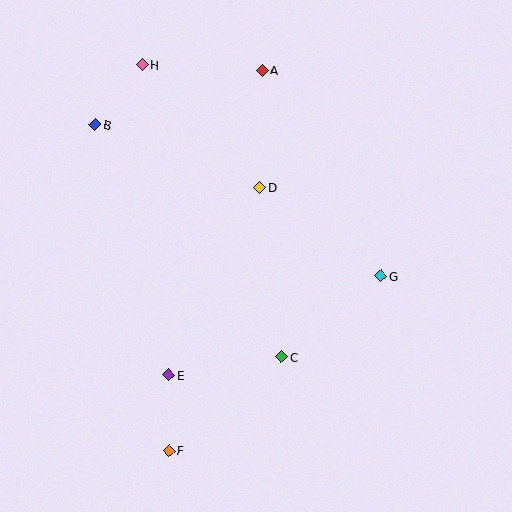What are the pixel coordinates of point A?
Point A is at (262, 71).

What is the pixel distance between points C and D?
The distance between C and D is 171 pixels.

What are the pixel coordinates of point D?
Point D is at (260, 188).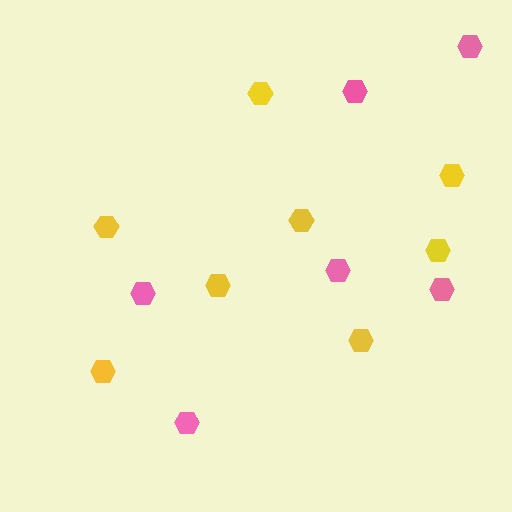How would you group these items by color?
There are 2 groups: one group of pink hexagons (6) and one group of yellow hexagons (8).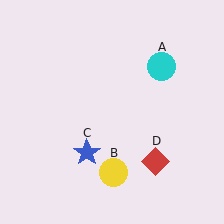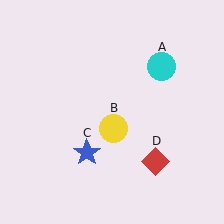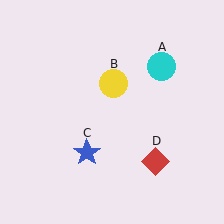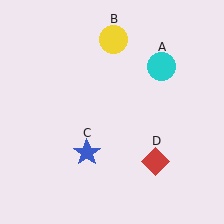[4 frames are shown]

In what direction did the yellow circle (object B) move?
The yellow circle (object B) moved up.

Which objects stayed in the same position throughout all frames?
Cyan circle (object A) and blue star (object C) and red diamond (object D) remained stationary.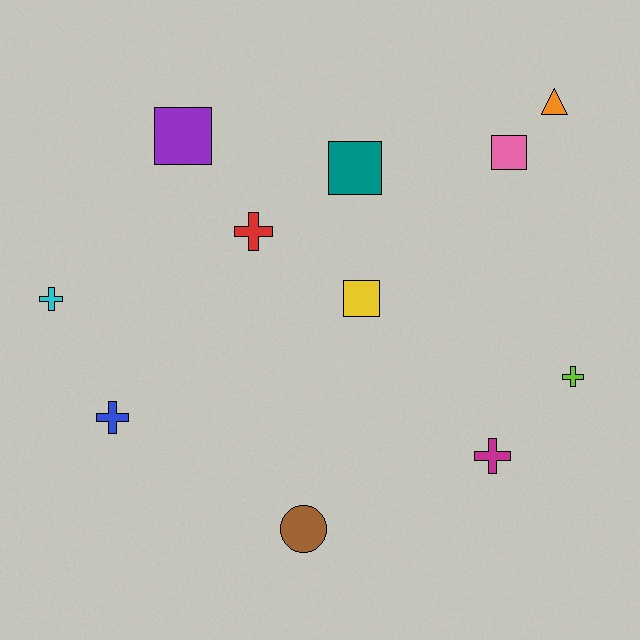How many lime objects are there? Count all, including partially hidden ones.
There is 1 lime object.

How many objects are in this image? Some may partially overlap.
There are 11 objects.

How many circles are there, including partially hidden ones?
There is 1 circle.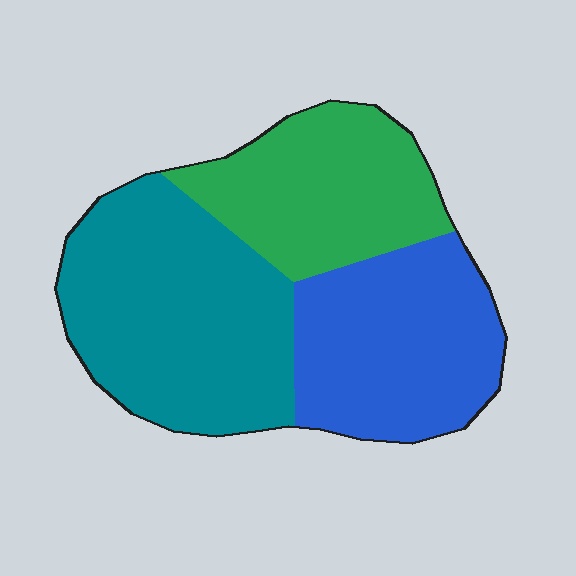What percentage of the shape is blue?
Blue takes up about one third (1/3) of the shape.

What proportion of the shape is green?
Green takes up between a sixth and a third of the shape.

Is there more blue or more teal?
Teal.